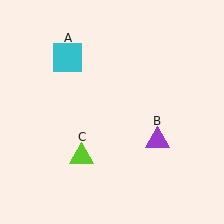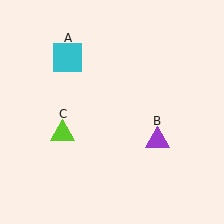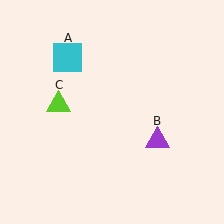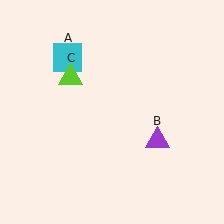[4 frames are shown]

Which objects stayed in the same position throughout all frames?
Cyan square (object A) and purple triangle (object B) remained stationary.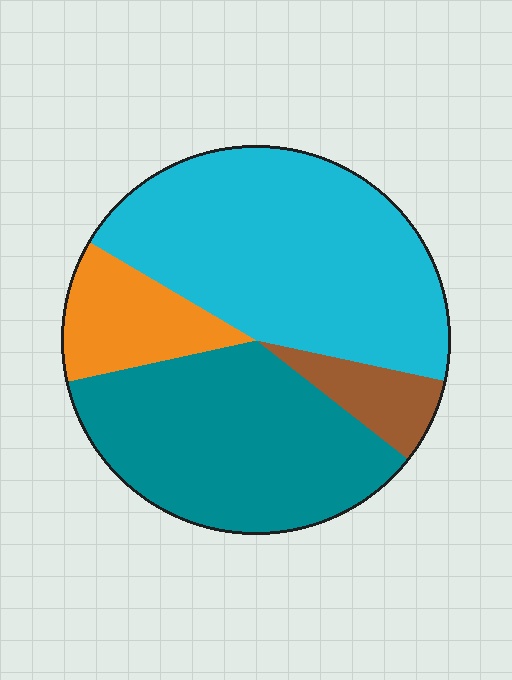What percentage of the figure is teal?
Teal covers about 35% of the figure.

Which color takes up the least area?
Brown, at roughly 5%.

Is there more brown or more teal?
Teal.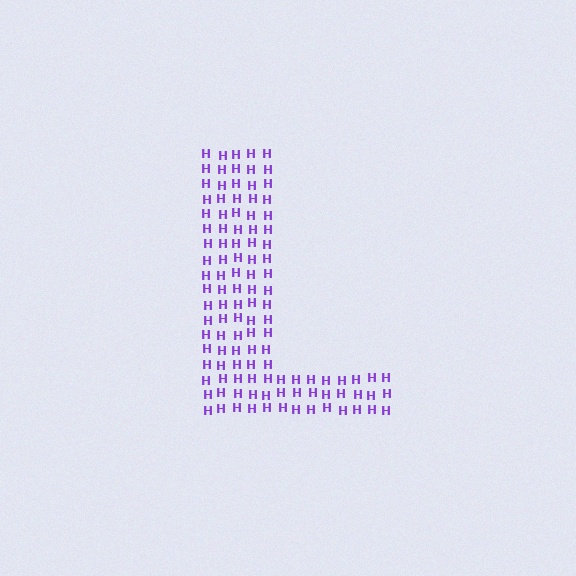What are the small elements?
The small elements are letter H's.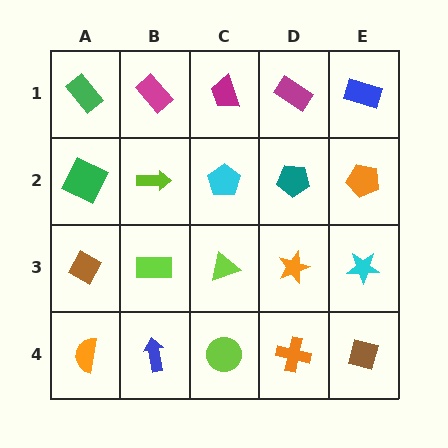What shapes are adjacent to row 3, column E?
An orange pentagon (row 2, column E), a brown square (row 4, column E), an orange star (row 3, column D).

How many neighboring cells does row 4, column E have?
2.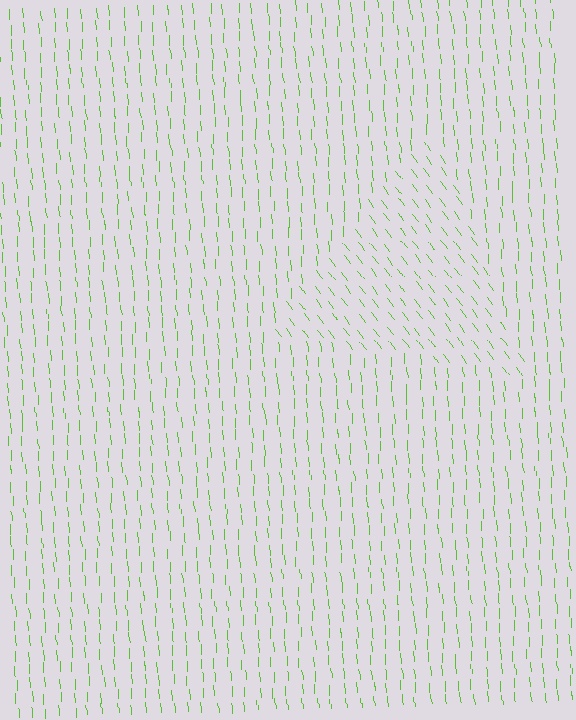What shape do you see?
I see a triangle.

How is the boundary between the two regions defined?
The boundary is defined purely by a change in line orientation (approximately 33 degrees difference). All lines are the same color and thickness.